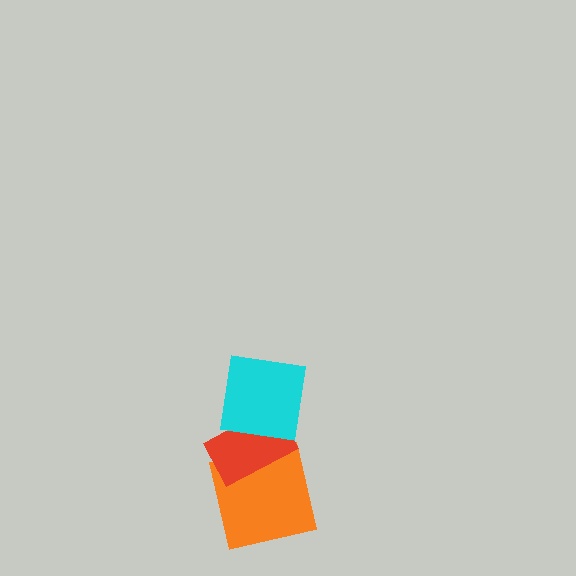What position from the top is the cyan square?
The cyan square is 1st from the top.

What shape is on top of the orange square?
The red rectangle is on top of the orange square.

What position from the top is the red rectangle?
The red rectangle is 2nd from the top.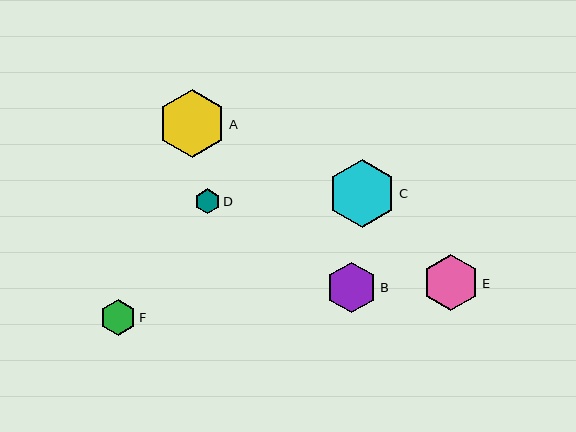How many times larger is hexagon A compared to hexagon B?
Hexagon A is approximately 1.3 times the size of hexagon B.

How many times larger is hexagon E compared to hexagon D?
Hexagon E is approximately 2.3 times the size of hexagon D.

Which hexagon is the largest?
Hexagon C is the largest with a size of approximately 68 pixels.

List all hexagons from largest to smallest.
From largest to smallest: C, A, E, B, F, D.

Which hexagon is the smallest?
Hexagon D is the smallest with a size of approximately 25 pixels.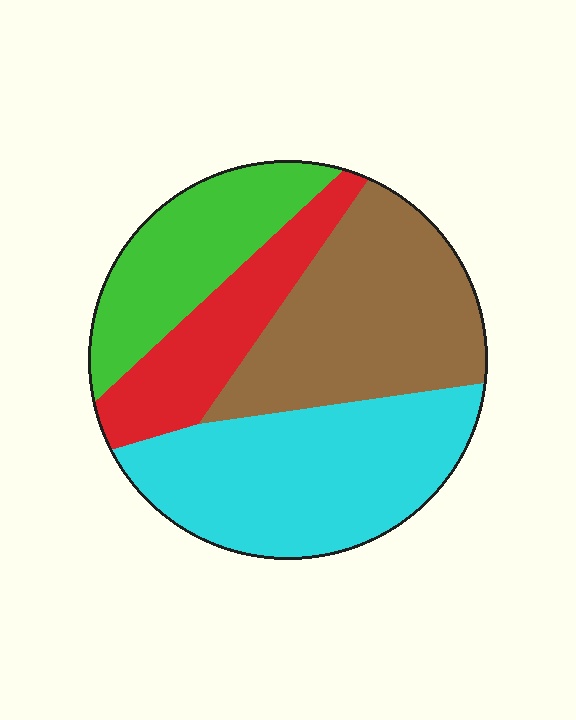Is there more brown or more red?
Brown.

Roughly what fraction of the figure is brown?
Brown covers around 30% of the figure.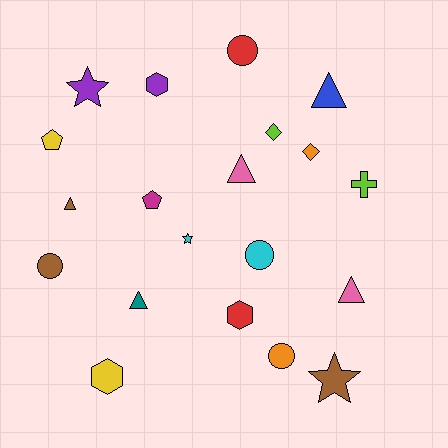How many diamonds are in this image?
There are 2 diamonds.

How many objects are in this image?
There are 20 objects.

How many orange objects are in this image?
There are 2 orange objects.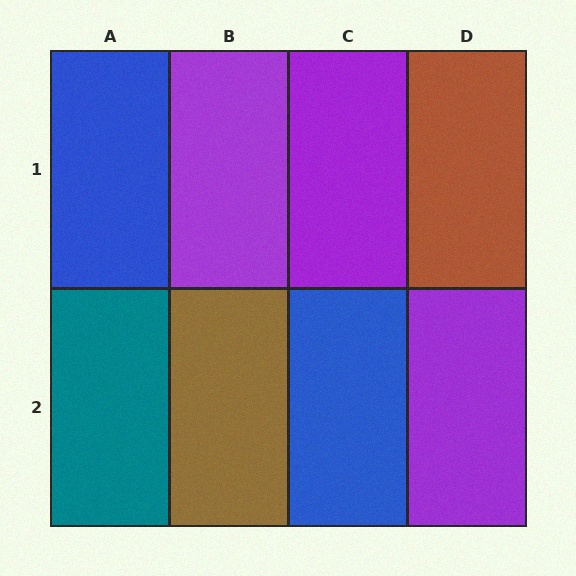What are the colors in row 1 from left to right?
Blue, purple, purple, brown.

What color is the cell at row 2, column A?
Teal.